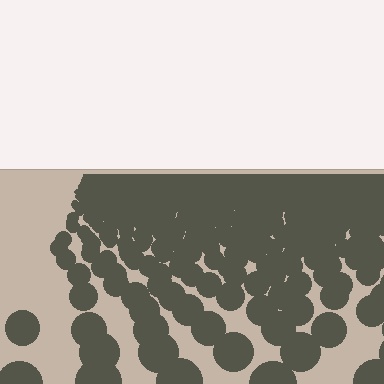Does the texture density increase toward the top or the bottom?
Density increases toward the top.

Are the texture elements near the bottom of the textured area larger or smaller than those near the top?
Larger. Near the bottom, elements are closer to the viewer and appear at a bigger on-screen size.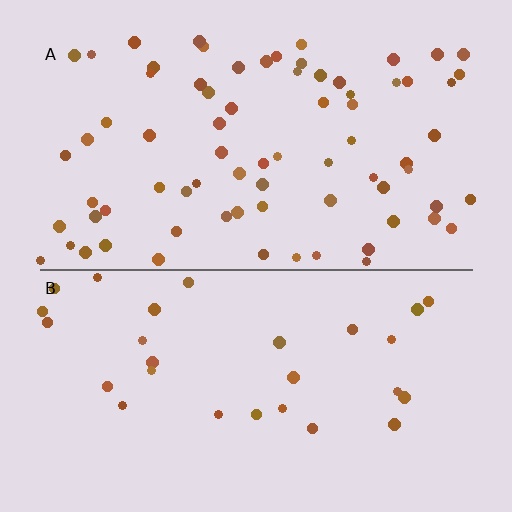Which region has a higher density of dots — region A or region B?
A (the top).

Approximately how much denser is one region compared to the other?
Approximately 2.6× — region A over region B.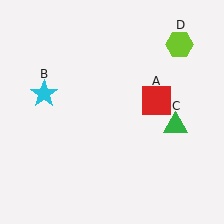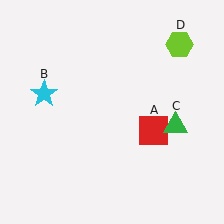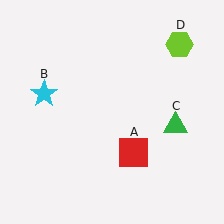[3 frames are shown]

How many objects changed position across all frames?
1 object changed position: red square (object A).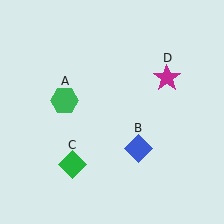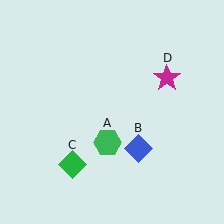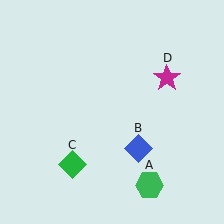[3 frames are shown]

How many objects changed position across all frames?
1 object changed position: green hexagon (object A).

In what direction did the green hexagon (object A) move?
The green hexagon (object A) moved down and to the right.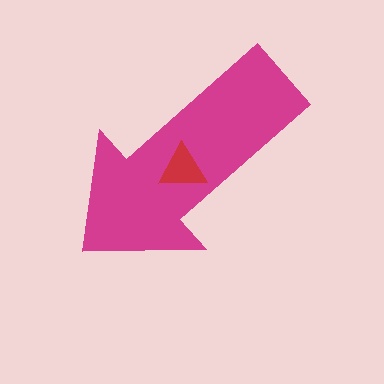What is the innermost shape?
The red triangle.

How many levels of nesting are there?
2.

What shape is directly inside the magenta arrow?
The red triangle.